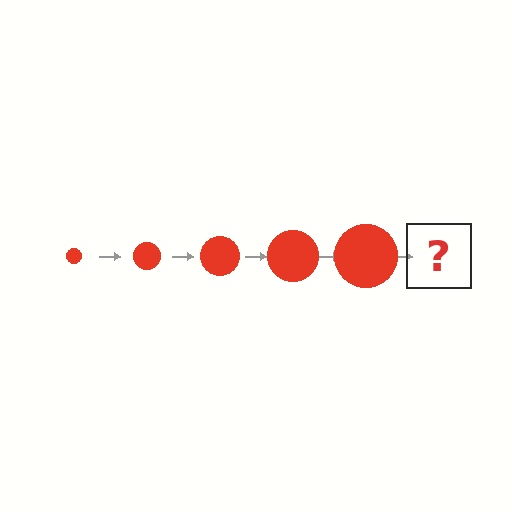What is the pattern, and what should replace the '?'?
The pattern is that the circle gets progressively larger each step. The '?' should be a red circle, larger than the previous one.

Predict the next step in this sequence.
The next step is a red circle, larger than the previous one.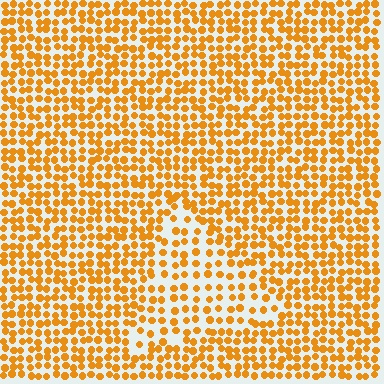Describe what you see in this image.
The image contains small orange elements arranged at two different densities. A triangle-shaped region is visible where the elements are less densely packed than the surrounding area.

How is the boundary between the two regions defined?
The boundary is defined by a change in element density (approximately 1.7x ratio). All elements are the same color, size, and shape.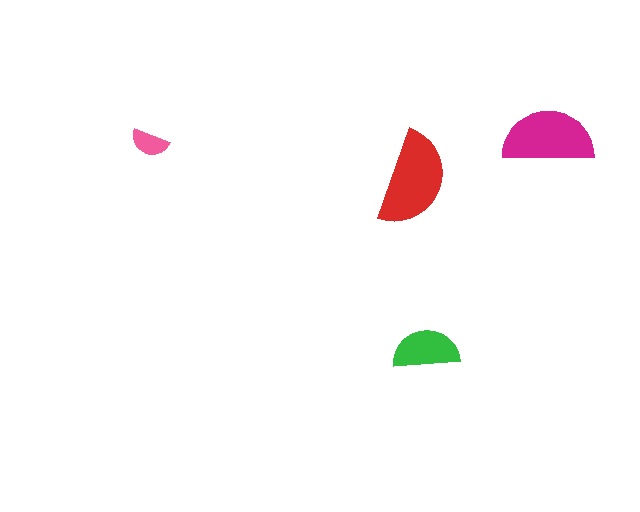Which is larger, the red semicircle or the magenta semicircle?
The red one.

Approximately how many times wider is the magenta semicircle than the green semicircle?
About 1.5 times wider.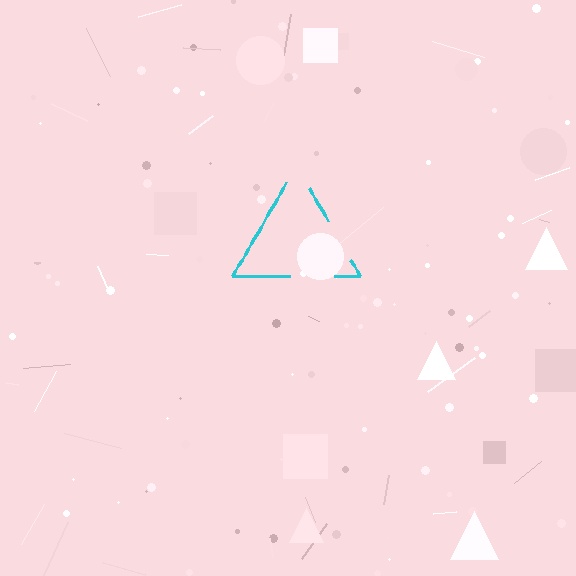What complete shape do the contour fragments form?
The contour fragments form a triangle.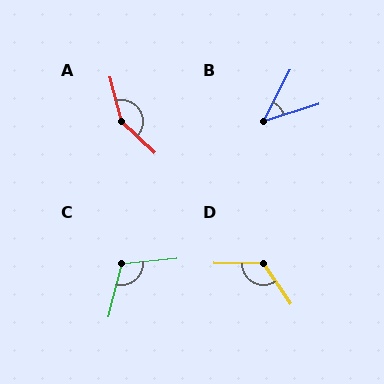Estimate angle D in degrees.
Approximately 125 degrees.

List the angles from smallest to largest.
B (46°), C (110°), D (125°), A (147°).